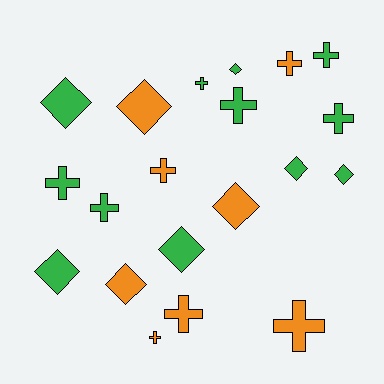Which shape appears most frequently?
Cross, with 11 objects.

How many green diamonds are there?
There are 6 green diamonds.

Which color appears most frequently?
Green, with 12 objects.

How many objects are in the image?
There are 20 objects.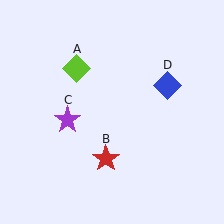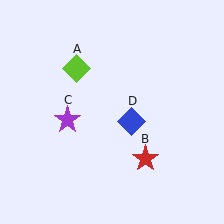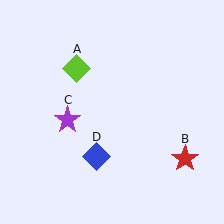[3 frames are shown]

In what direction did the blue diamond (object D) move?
The blue diamond (object D) moved down and to the left.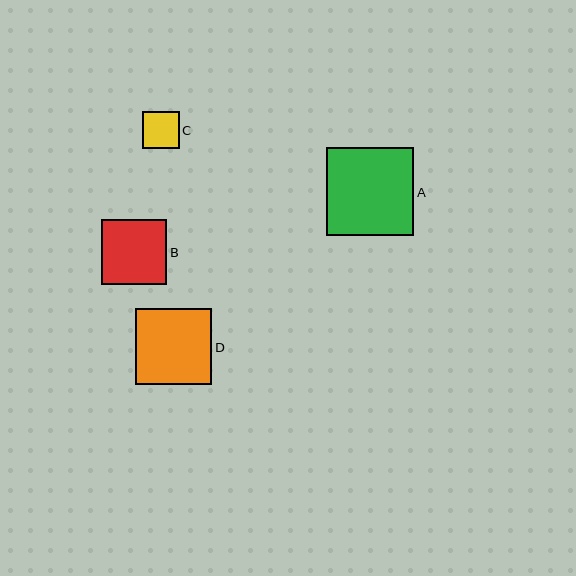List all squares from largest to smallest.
From largest to smallest: A, D, B, C.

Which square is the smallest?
Square C is the smallest with a size of approximately 37 pixels.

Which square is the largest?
Square A is the largest with a size of approximately 88 pixels.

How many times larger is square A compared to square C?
Square A is approximately 2.4 times the size of square C.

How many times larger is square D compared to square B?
Square D is approximately 1.2 times the size of square B.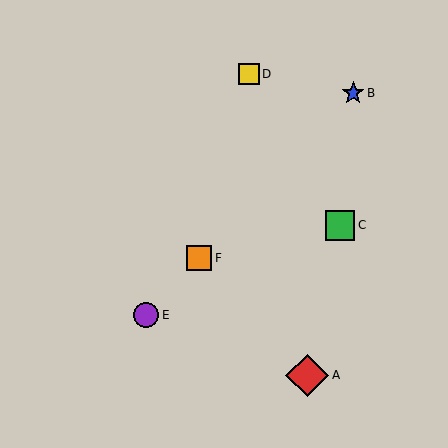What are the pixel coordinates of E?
Object E is at (146, 315).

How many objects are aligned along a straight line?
3 objects (B, E, F) are aligned along a straight line.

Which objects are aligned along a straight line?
Objects B, E, F are aligned along a straight line.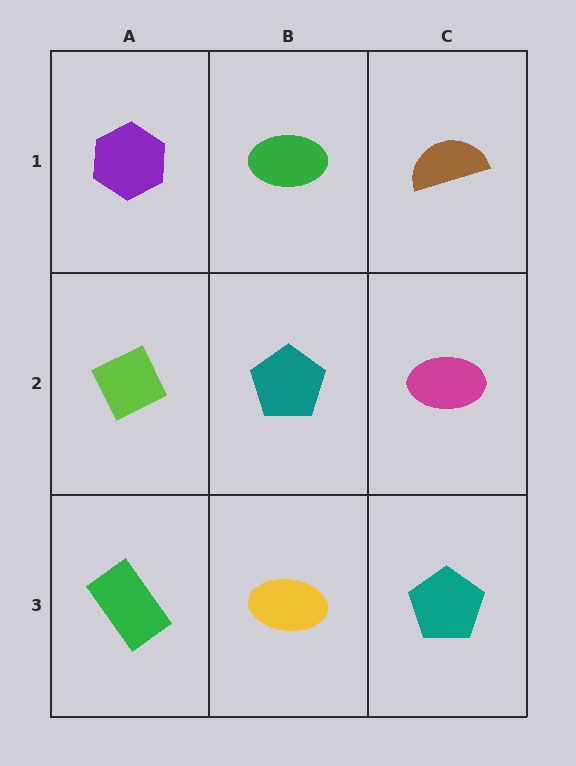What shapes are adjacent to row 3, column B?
A teal pentagon (row 2, column B), a green rectangle (row 3, column A), a teal pentagon (row 3, column C).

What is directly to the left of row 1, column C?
A green ellipse.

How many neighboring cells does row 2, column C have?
3.